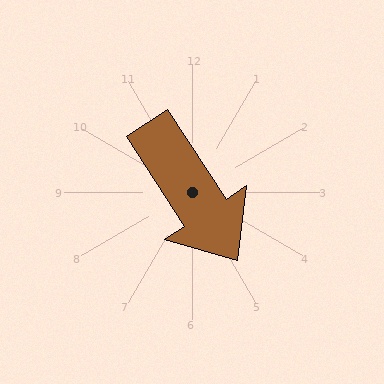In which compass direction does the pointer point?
Southeast.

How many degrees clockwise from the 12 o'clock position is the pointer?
Approximately 147 degrees.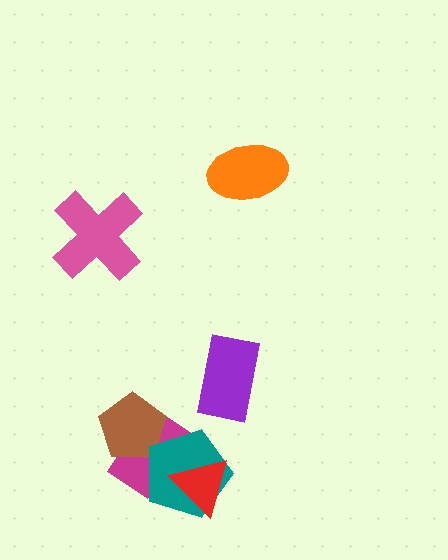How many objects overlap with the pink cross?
0 objects overlap with the pink cross.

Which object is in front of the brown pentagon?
The teal pentagon is in front of the brown pentagon.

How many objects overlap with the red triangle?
2 objects overlap with the red triangle.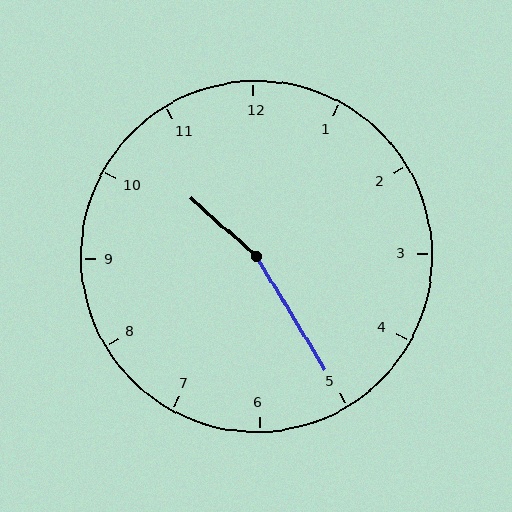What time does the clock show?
10:25.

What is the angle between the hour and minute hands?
Approximately 162 degrees.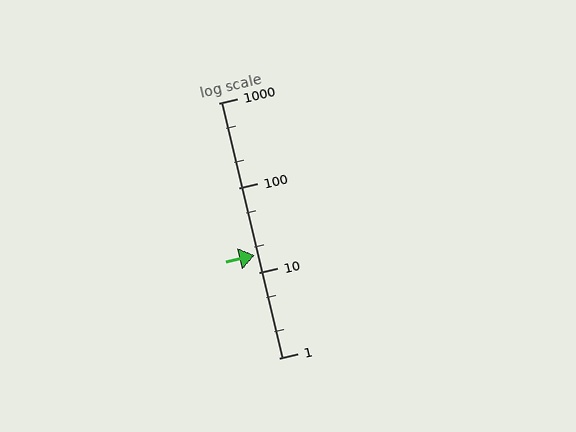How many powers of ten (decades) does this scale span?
The scale spans 3 decades, from 1 to 1000.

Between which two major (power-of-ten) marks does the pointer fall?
The pointer is between 10 and 100.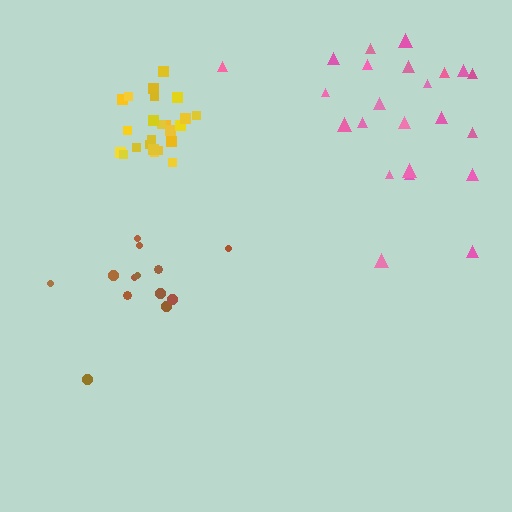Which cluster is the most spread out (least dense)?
Pink.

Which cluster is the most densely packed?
Yellow.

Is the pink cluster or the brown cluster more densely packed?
Brown.